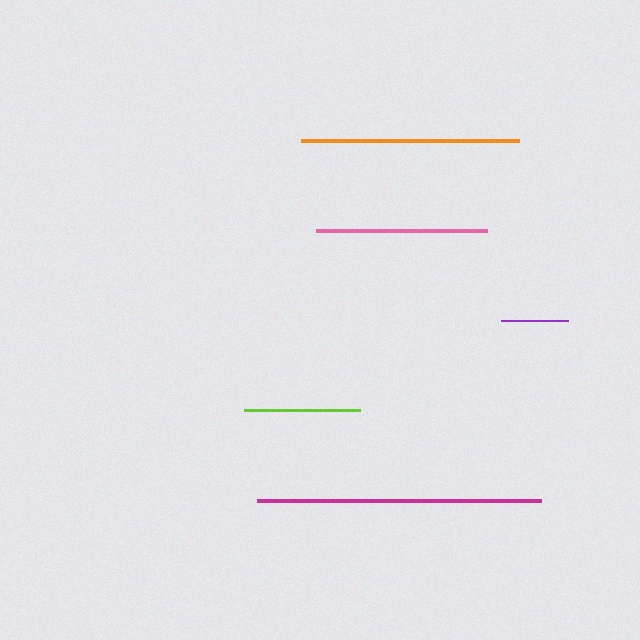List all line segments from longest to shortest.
From longest to shortest: magenta, orange, pink, lime, purple.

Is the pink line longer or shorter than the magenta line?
The magenta line is longer than the pink line.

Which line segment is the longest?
The magenta line is the longest at approximately 285 pixels.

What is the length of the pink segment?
The pink segment is approximately 171 pixels long.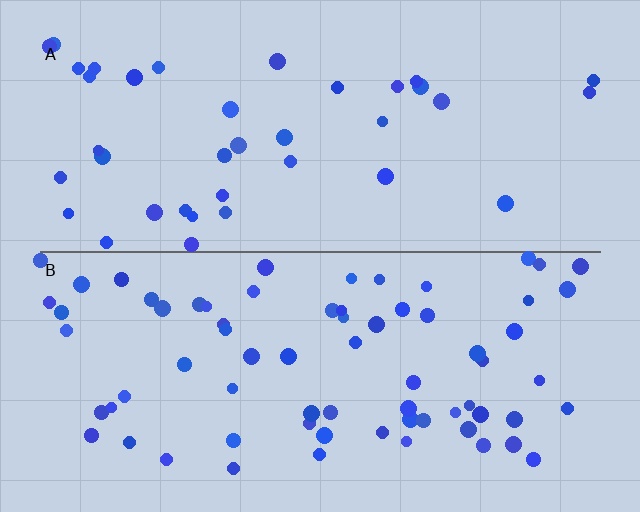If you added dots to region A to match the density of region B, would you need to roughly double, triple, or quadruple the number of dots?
Approximately double.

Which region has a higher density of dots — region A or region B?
B (the bottom).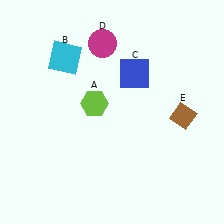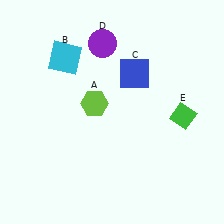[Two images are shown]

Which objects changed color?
D changed from magenta to purple. E changed from brown to green.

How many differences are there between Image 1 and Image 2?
There are 2 differences between the two images.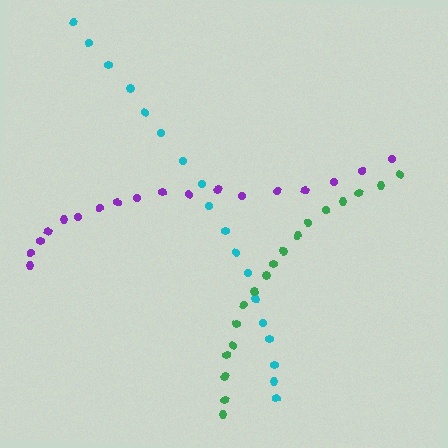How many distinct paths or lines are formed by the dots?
There are 3 distinct paths.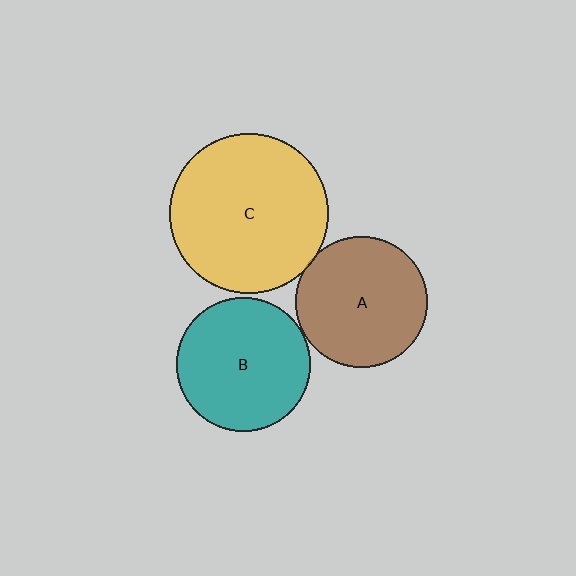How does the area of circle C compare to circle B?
Approximately 1.4 times.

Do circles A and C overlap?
Yes.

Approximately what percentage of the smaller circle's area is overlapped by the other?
Approximately 5%.